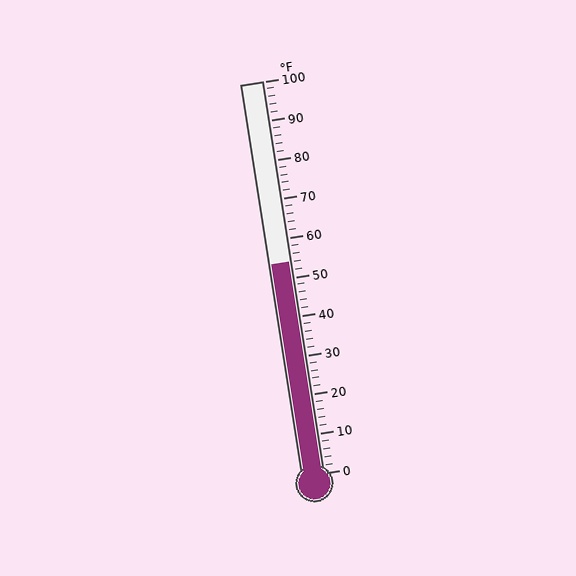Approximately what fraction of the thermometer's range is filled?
The thermometer is filled to approximately 55% of its range.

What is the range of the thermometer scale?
The thermometer scale ranges from 0°F to 100°F.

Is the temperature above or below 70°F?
The temperature is below 70°F.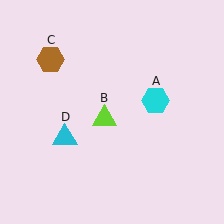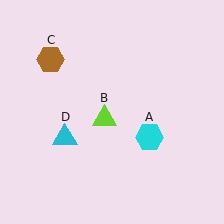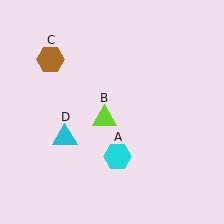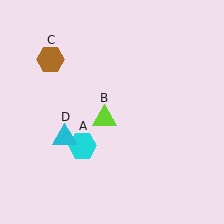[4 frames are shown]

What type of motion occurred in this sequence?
The cyan hexagon (object A) rotated clockwise around the center of the scene.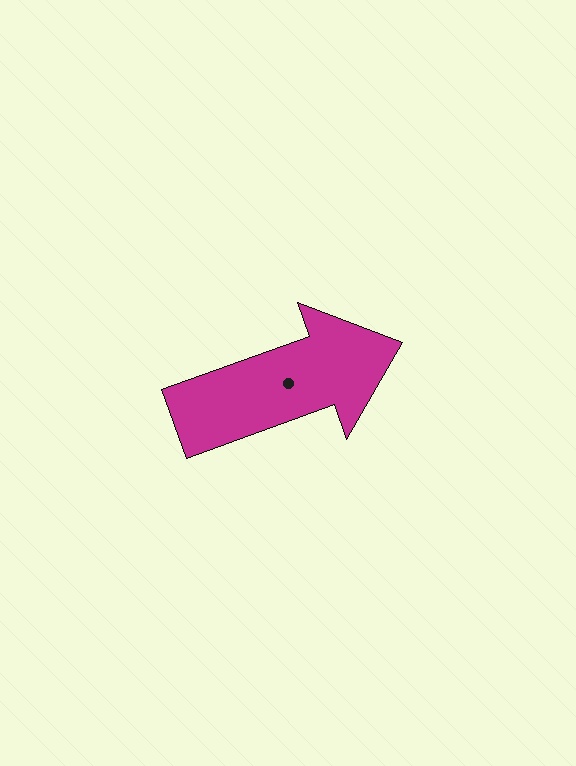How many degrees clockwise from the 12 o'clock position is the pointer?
Approximately 70 degrees.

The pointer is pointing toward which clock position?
Roughly 2 o'clock.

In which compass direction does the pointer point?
East.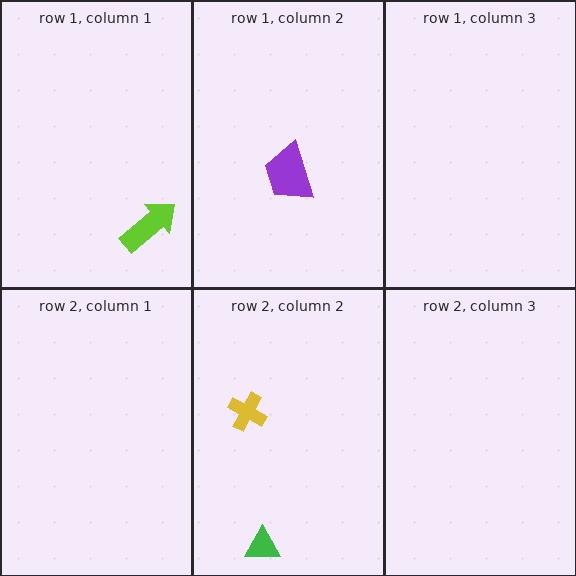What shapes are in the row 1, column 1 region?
The lime arrow.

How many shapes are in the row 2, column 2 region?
2.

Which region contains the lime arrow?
The row 1, column 1 region.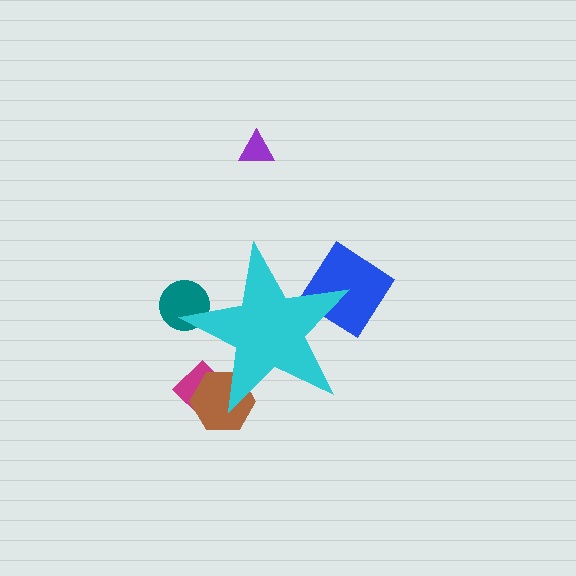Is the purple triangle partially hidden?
No, the purple triangle is fully visible.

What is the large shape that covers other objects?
A cyan star.